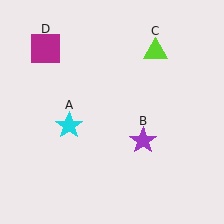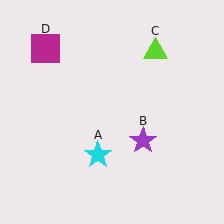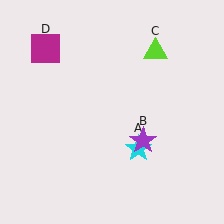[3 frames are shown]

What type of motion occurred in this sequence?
The cyan star (object A) rotated counterclockwise around the center of the scene.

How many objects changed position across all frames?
1 object changed position: cyan star (object A).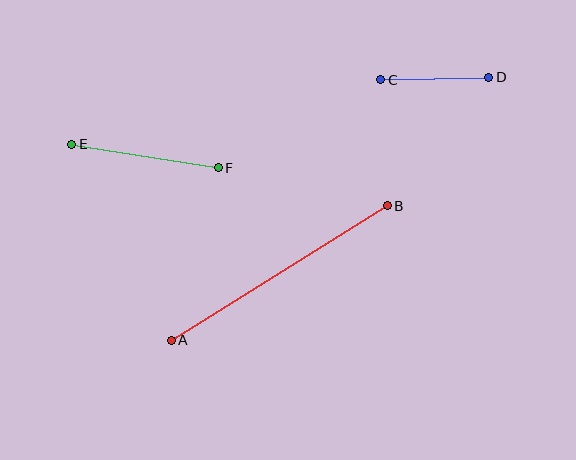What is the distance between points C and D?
The distance is approximately 108 pixels.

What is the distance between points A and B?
The distance is approximately 254 pixels.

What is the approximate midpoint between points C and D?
The midpoint is at approximately (435, 79) pixels.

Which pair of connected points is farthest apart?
Points A and B are farthest apart.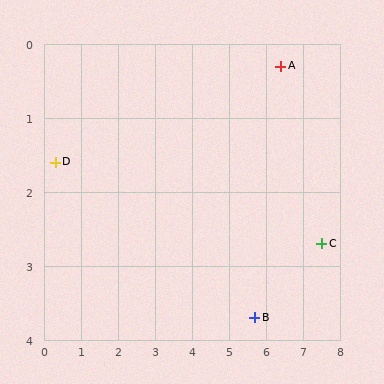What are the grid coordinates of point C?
Point C is at approximately (7.5, 2.7).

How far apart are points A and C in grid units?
Points A and C are about 2.6 grid units apart.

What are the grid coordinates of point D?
Point D is at approximately (0.3, 1.6).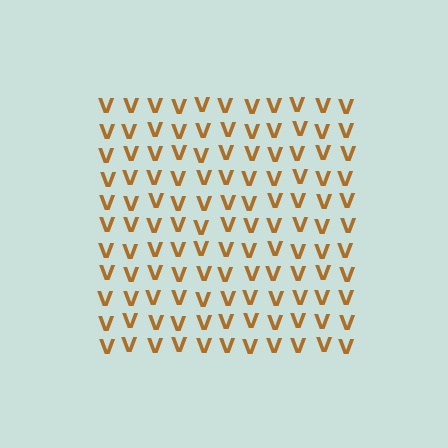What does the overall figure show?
The overall figure shows a square.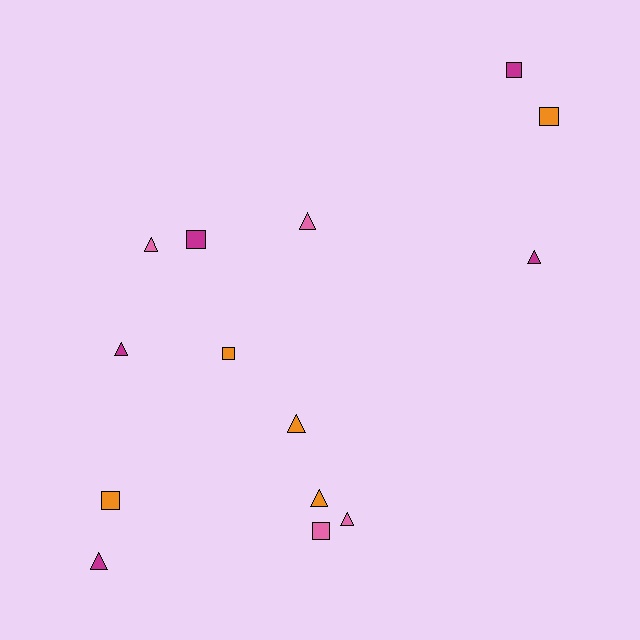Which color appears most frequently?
Orange, with 5 objects.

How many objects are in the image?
There are 14 objects.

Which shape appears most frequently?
Triangle, with 8 objects.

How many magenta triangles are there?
There are 3 magenta triangles.